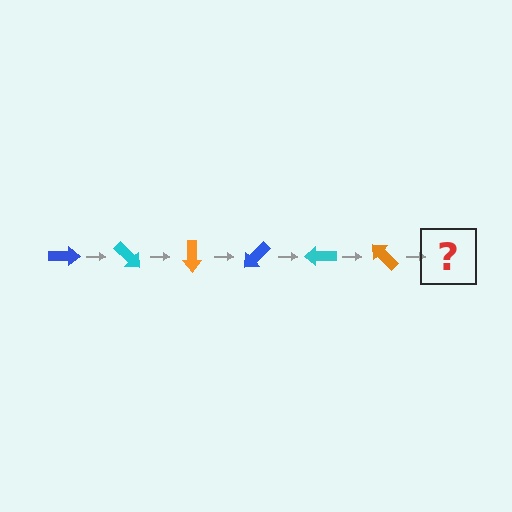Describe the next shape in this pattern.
It should be a blue arrow, rotated 270 degrees from the start.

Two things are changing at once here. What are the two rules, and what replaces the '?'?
The two rules are that it rotates 45 degrees each step and the color cycles through blue, cyan, and orange. The '?' should be a blue arrow, rotated 270 degrees from the start.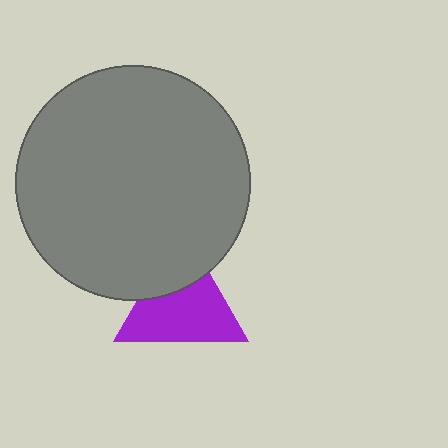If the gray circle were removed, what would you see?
You would see the complete purple triangle.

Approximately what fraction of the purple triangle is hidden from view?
Roughly 32% of the purple triangle is hidden behind the gray circle.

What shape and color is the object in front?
The object in front is a gray circle.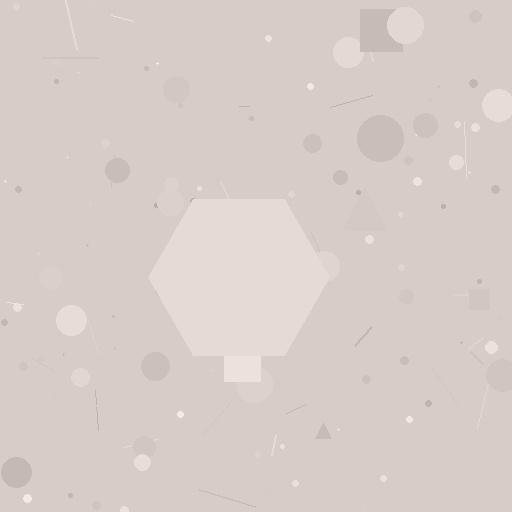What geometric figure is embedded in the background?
A hexagon is embedded in the background.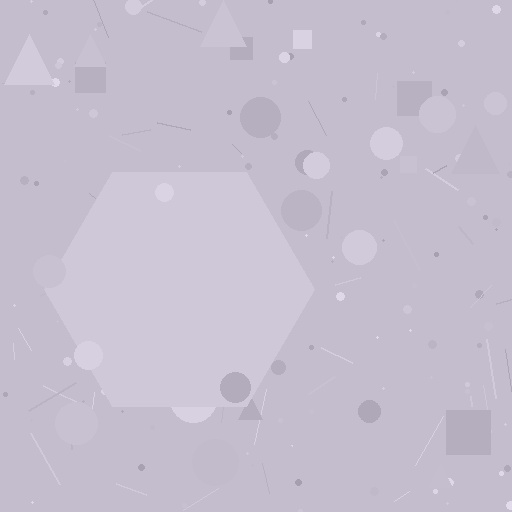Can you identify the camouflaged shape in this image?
The camouflaged shape is a hexagon.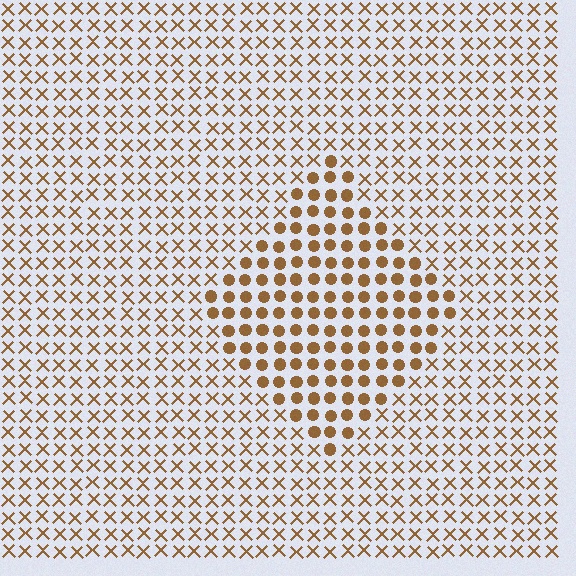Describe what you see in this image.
The image is filled with small brown elements arranged in a uniform grid. A diamond-shaped region contains circles, while the surrounding area contains X marks. The boundary is defined purely by the change in element shape.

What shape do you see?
I see a diamond.